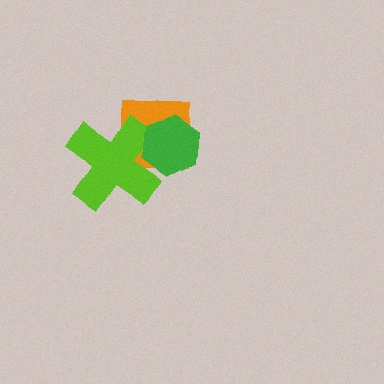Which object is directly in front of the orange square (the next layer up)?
The lime cross is directly in front of the orange square.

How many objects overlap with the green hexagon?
2 objects overlap with the green hexagon.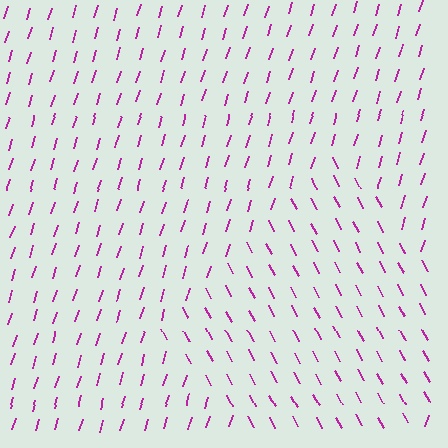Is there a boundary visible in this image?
Yes, there is a texture boundary formed by a change in line orientation.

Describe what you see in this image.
The image is filled with small magenta line segments. A diamond region in the image has lines oriented differently from the surrounding lines, creating a visible texture boundary.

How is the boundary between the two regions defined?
The boundary is defined purely by a change in line orientation (approximately 45 degrees difference). All lines are the same color and thickness.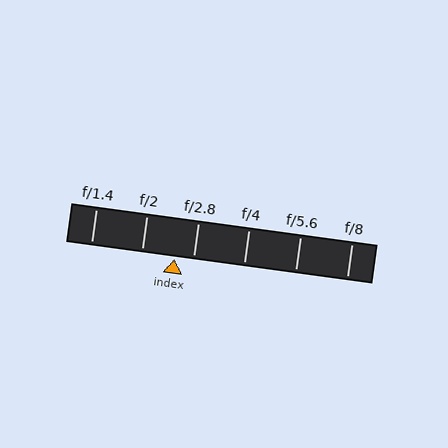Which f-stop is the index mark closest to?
The index mark is closest to f/2.8.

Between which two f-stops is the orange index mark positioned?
The index mark is between f/2 and f/2.8.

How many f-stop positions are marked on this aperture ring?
There are 6 f-stop positions marked.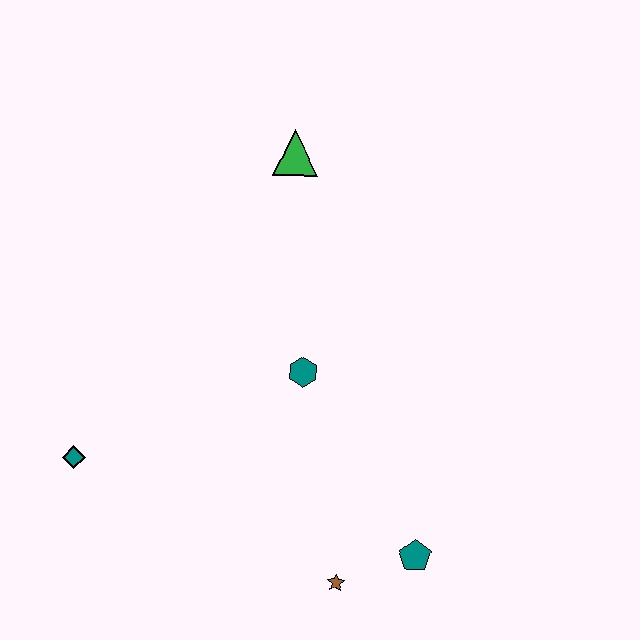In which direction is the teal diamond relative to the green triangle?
The teal diamond is below the green triangle.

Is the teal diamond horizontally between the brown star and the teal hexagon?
No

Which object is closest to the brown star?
The teal pentagon is closest to the brown star.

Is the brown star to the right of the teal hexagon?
Yes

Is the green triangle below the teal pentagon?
No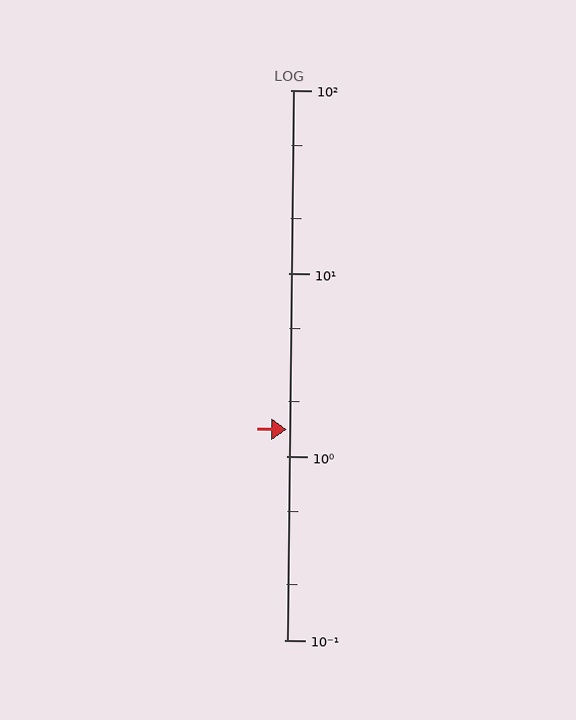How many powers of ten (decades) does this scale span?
The scale spans 3 decades, from 0.1 to 100.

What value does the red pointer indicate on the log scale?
The pointer indicates approximately 1.4.